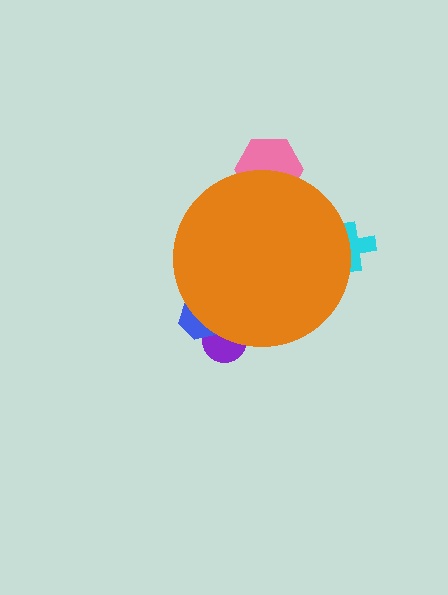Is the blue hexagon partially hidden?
Yes, the blue hexagon is partially hidden behind the orange circle.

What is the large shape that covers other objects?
An orange circle.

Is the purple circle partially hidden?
Yes, the purple circle is partially hidden behind the orange circle.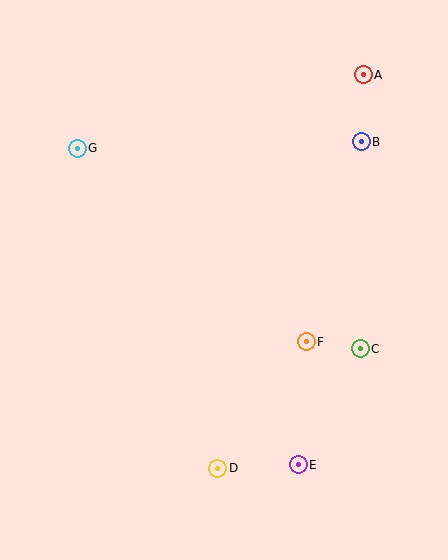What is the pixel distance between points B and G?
The distance between B and G is 284 pixels.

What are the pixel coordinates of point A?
Point A is at (363, 75).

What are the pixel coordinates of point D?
Point D is at (218, 468).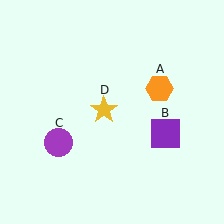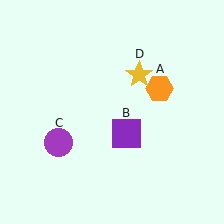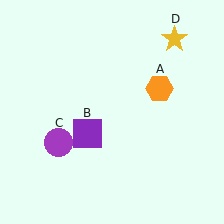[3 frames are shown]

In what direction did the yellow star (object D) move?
The yellow star (object D) moved up and to the right.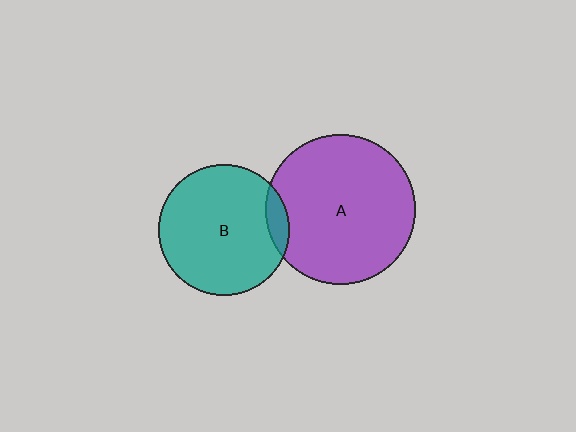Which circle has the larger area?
Circle A (purple).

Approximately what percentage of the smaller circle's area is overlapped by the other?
Approximately 10%.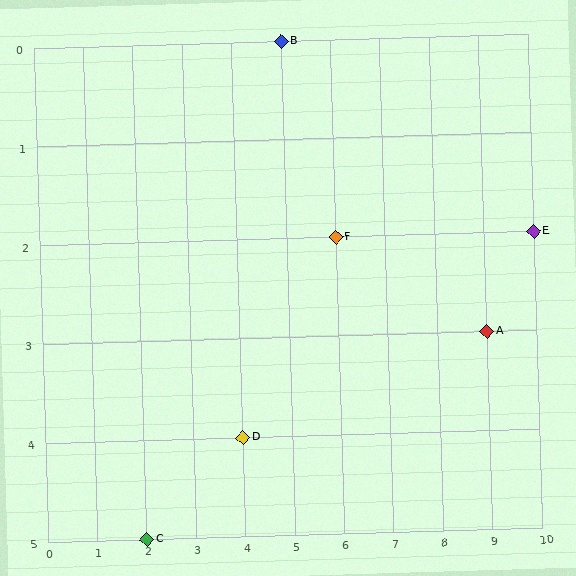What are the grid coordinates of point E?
Point E is at grid coordinates (10, 2).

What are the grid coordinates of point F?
Point F is at grid coordinates (6, 2).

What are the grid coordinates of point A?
Point A is at grid coordinates (9, 3).